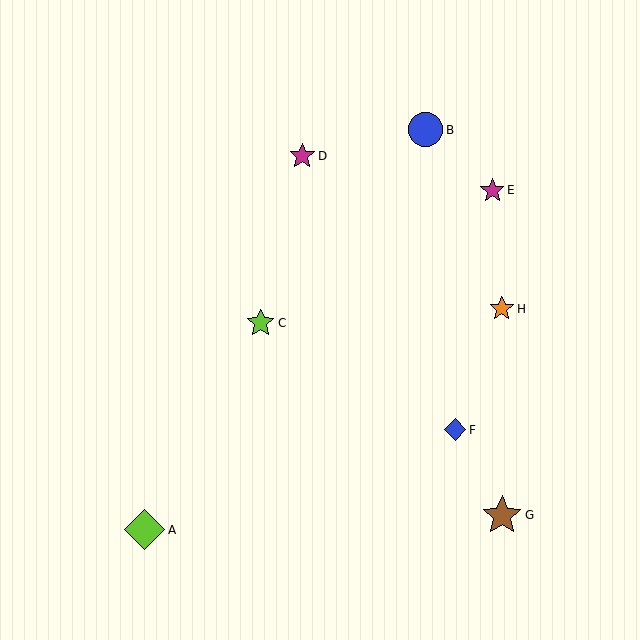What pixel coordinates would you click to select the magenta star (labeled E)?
Click at (492, 190) to select the magenta star E.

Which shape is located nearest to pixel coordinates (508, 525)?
The brown star (labeled G) at (502, 515) is nearest to that location.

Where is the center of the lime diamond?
The center of the lime diamond is at (145, 530).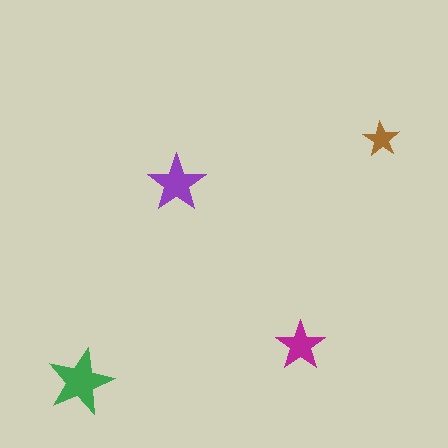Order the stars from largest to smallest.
the green one, the purple one, the magenta one, the brown one.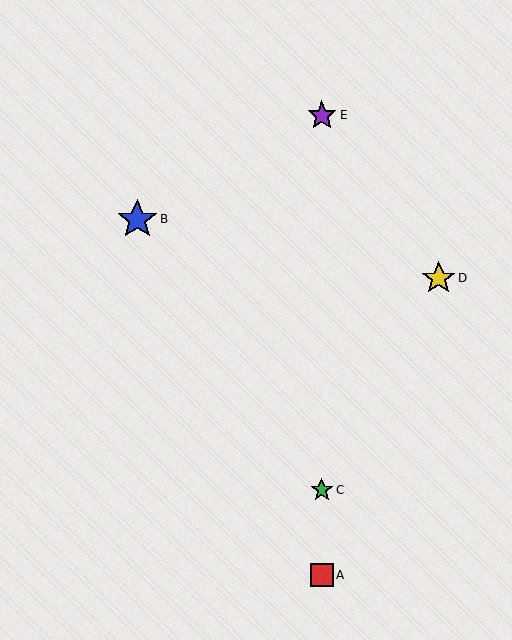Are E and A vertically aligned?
Yes, both are at x≈322.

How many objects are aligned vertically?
3 objects (A, C, E) are aligned vertically.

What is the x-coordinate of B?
Object B is at x≈137.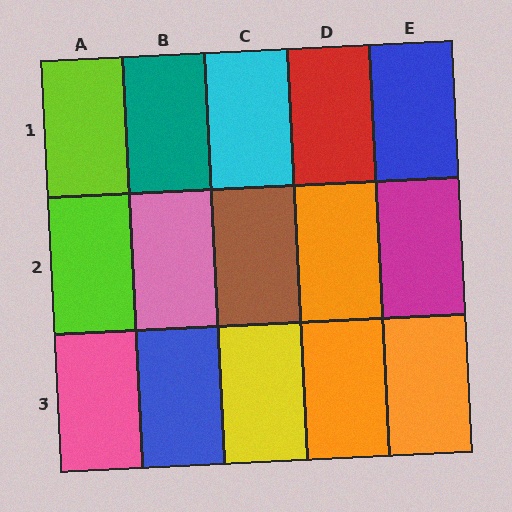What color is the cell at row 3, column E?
Orange.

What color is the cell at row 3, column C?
Yellow.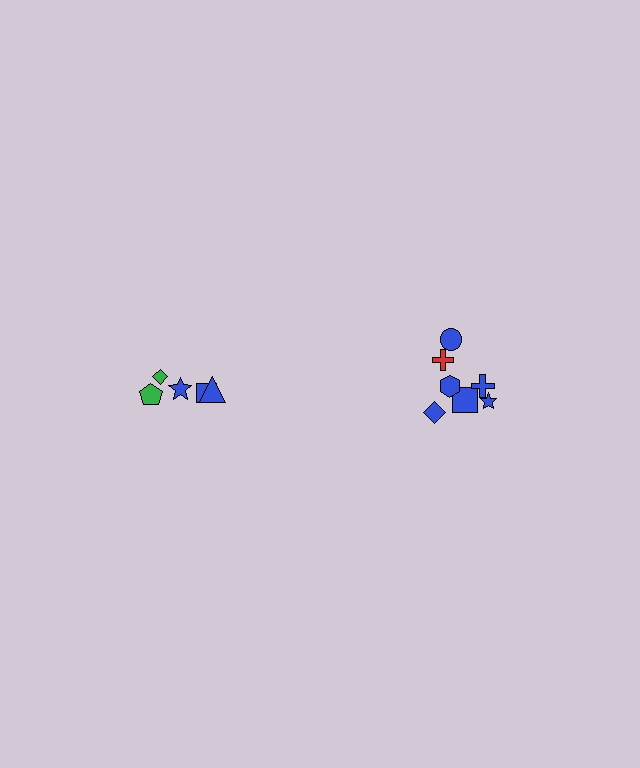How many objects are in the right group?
There are 7 objects.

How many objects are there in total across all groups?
There are 12 objects.